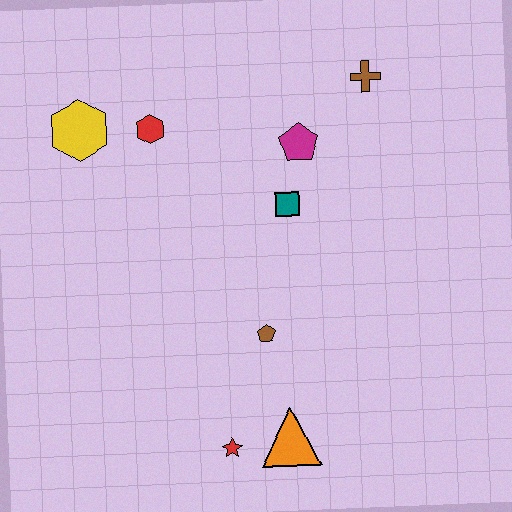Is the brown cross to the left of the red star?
No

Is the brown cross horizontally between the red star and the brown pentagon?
No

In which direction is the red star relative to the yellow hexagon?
The red star is below the yellow hexagon.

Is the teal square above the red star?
Yes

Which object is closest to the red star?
The orange triangle is closest to the red star.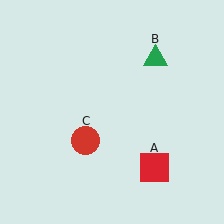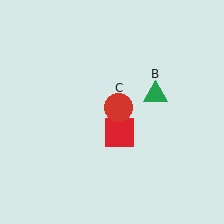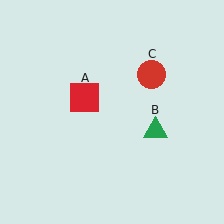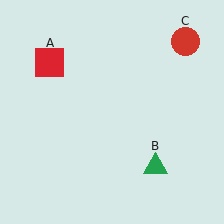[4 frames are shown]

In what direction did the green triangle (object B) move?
The green triangle (object B) moved down.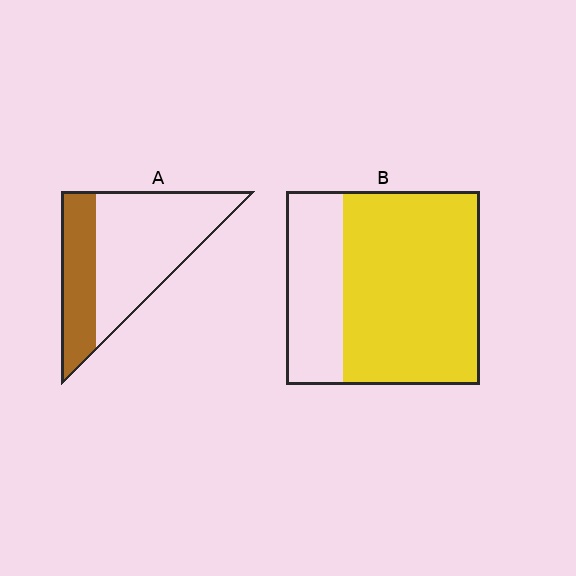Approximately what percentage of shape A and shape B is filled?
A is approximately 35% and B is approximately 70%.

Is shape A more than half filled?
No.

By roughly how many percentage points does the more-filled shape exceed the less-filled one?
By roughly 40 percentage points (B over A).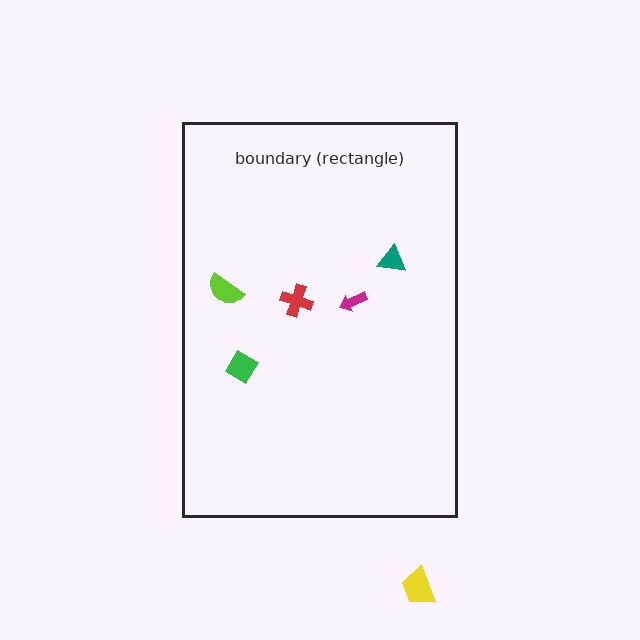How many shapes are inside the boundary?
5 inside, 1 outside.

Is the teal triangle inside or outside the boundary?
Inside.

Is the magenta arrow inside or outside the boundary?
Inside.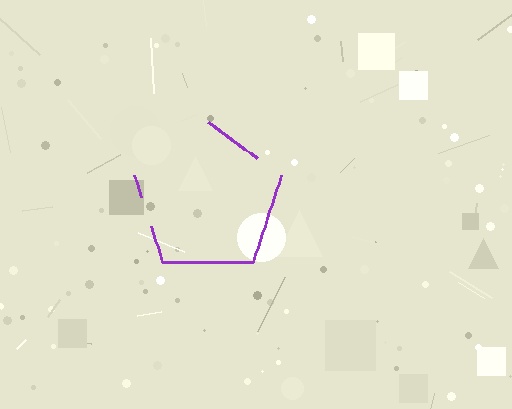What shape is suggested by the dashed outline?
The dashed outline suggests a pentagon.